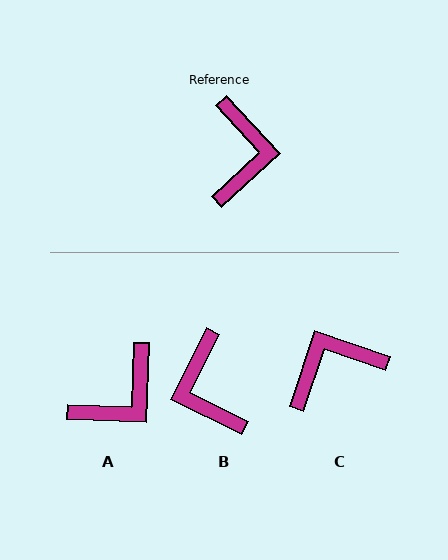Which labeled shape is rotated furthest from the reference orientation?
B, about 159 degrees away.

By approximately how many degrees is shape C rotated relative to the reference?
Approximately 119 degrees counter-clockwise.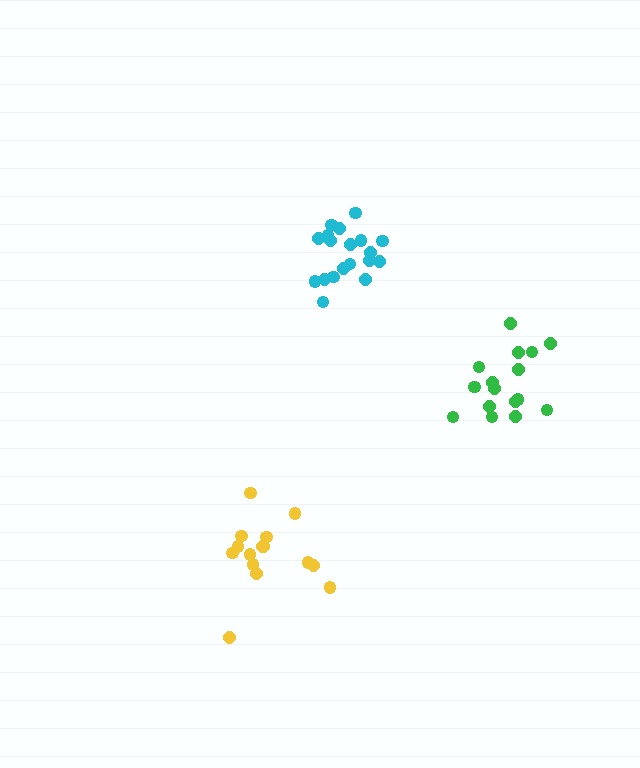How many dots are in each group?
Group 1: 19 dots, Group 2: 15 dots, Group 3: 16 dots (50 total).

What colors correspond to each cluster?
The clusters are colored: cyan, yellow, green.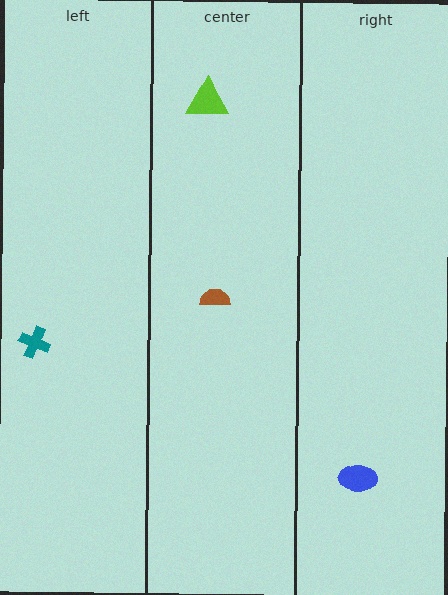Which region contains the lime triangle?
The center region.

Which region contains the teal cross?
The left region.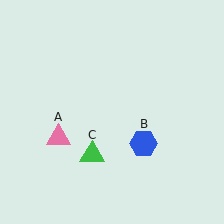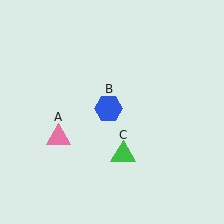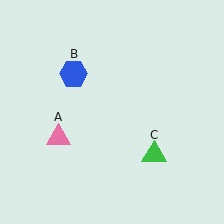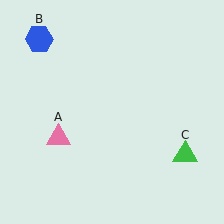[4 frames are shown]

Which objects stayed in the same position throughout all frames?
Pink triangle (object A) remained stationary.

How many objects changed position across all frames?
2 objects changed position: blue hexagon (object B), green triangle (object C).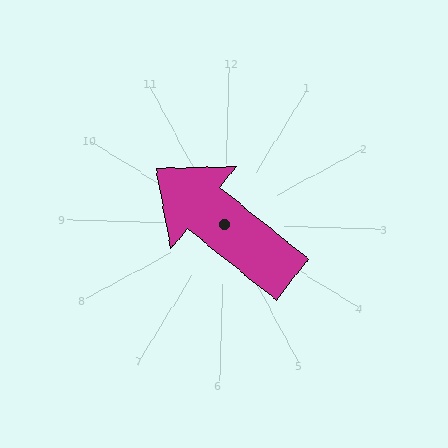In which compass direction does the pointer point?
Northwest.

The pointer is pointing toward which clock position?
Roughly 10 o'clock.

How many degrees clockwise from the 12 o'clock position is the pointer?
Approximately 307 degrees.